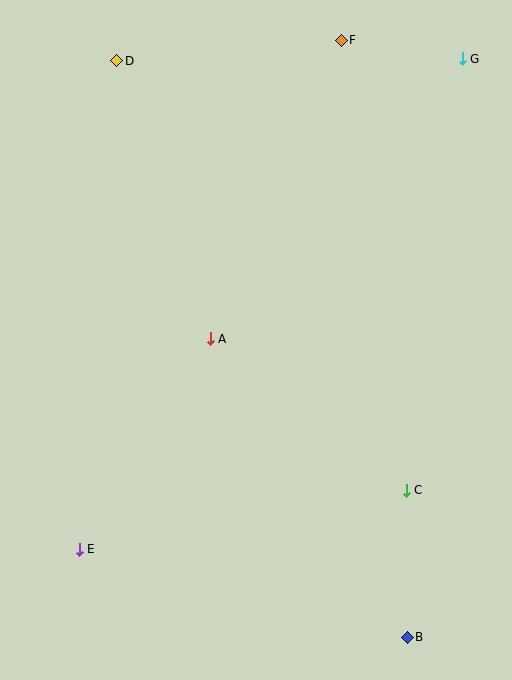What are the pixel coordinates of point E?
Point E is at (79, 549).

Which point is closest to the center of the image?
Point A at (210, 339) is closest to the center.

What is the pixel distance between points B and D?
The distance between B and D is 646 pixels.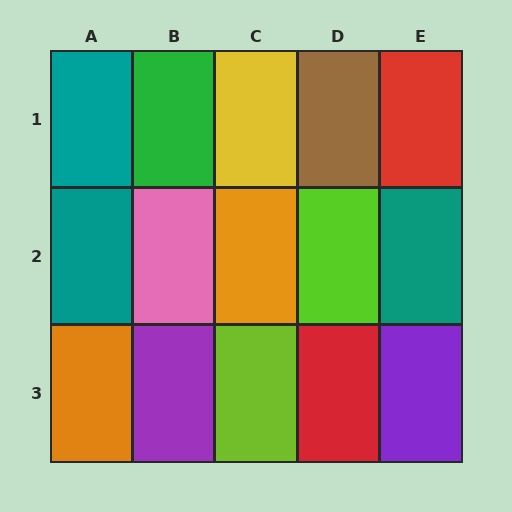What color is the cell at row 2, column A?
Teal.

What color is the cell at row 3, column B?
Purple.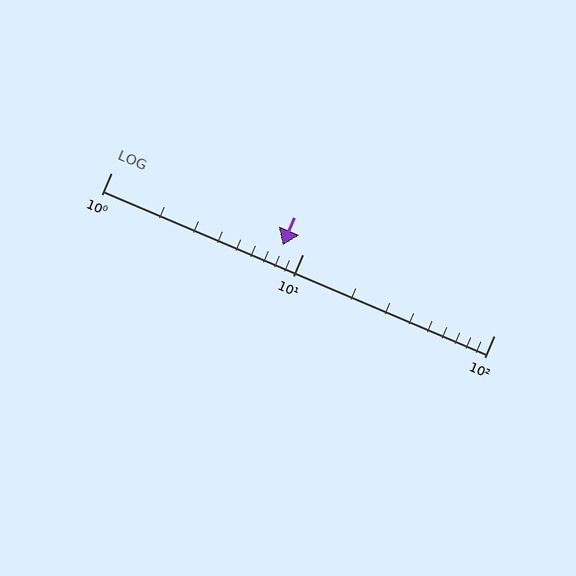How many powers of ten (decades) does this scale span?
The scale spans 2 decades, from 1 to 100.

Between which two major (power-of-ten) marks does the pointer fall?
The pointer is between 1 and 10.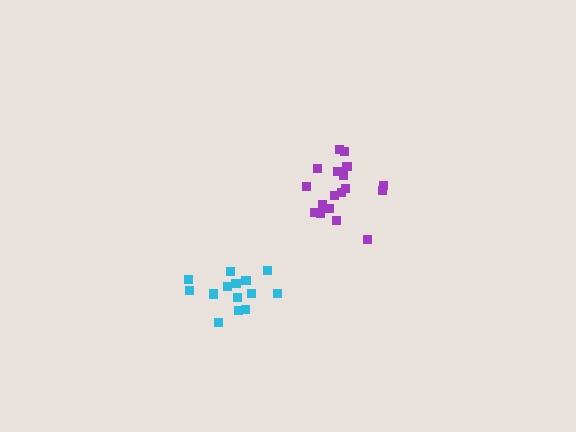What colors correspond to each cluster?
The clusters are colored: cyan, purple.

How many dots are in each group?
Group 1: 14 dots, Group 2: 19 dots (33 total).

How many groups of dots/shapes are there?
There are 2 groups.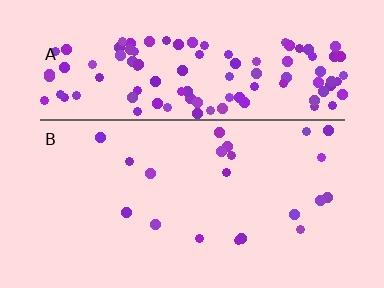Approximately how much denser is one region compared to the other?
Approximately 5.9× — region A over region B.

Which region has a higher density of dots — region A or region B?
A (the top).